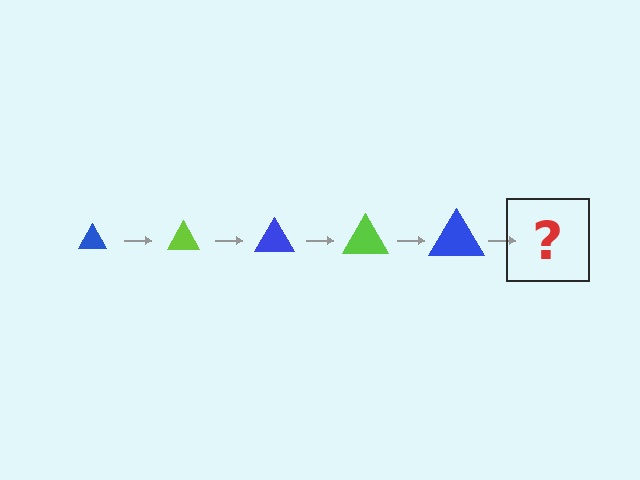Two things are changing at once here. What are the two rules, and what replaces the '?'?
The two rules are that the triangle grows larger each step and the color cycles through blue and lime. The '?' should be a lime triangle, larger than the previous one.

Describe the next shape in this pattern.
It should be a lime triangle, larger than the previous one.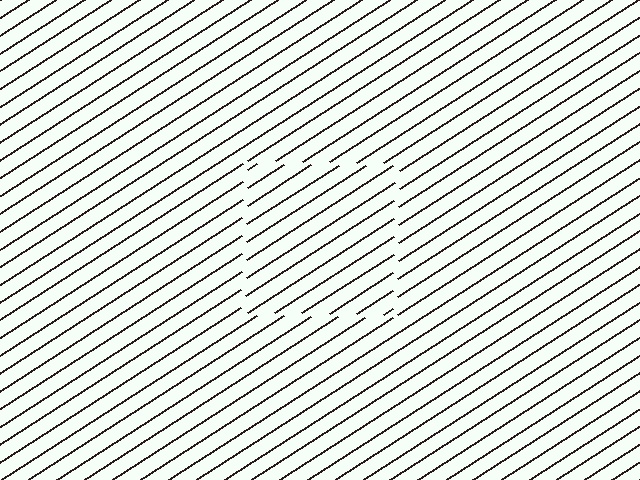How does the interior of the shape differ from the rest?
The interior of the shape contains the same grating, shifted by half a period — the contour is defined by the phase discontinuity where line-ends from the inner and outer gratings abut.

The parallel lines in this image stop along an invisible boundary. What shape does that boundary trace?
An illusory square. The interior of the shape contains the same grating, shifted by half a period — the contour is defined by the phase discontinuity where line-ends from the inner and outer gratings abut.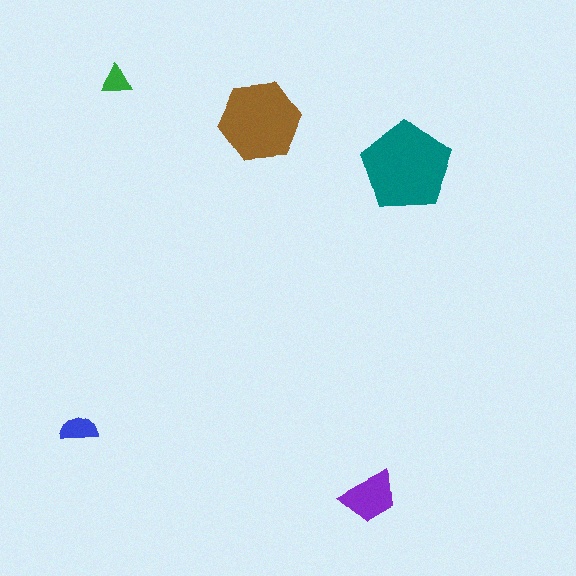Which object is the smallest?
The green triangle.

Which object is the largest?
The teal pentagon.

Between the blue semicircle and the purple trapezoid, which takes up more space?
The purple trapezoid.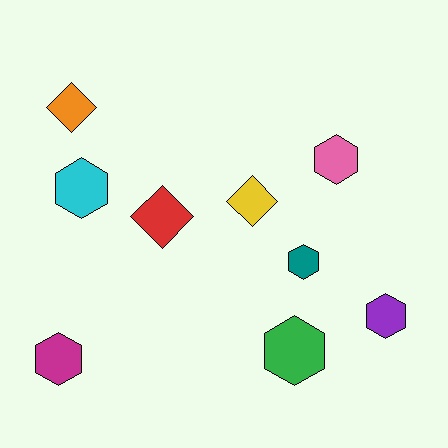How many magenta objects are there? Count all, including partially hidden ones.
There is 1 magenta object.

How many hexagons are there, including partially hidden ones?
There are 6 hexagons.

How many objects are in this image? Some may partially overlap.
There are 9 objects.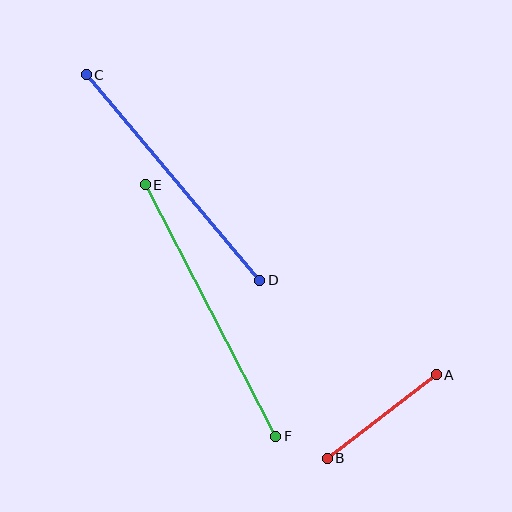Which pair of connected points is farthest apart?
Points E and F are farthest apart.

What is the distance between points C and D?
The distance is approximately 269 pixels.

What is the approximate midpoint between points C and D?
The midpoint is at approximately (173, 178) pixels.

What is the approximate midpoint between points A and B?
The midpoint is at approximately (382, 416) pixels.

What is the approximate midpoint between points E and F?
The midpoint is at approximately (210, 310) pixels.